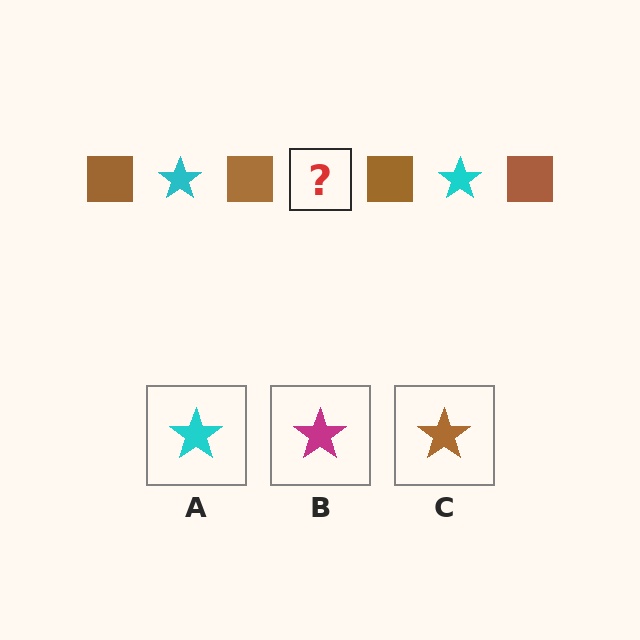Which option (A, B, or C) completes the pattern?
A.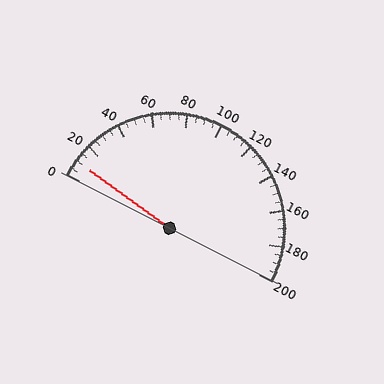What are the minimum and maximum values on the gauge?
The gauge ranges from 0 to 200.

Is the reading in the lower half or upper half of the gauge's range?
The reading is in the lower half of the range (0 to 200).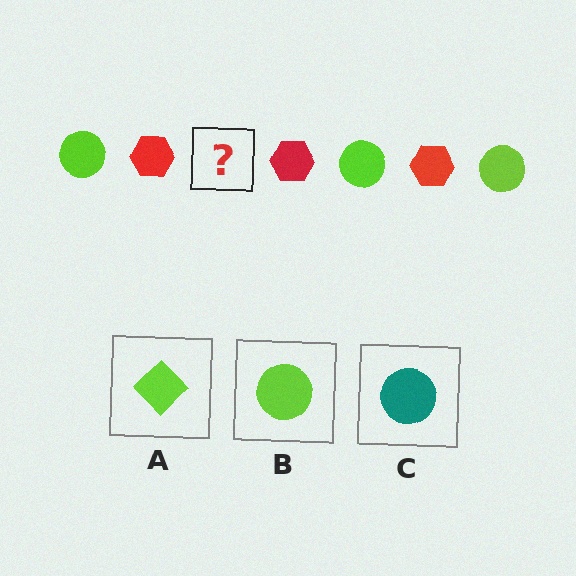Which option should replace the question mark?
Option B.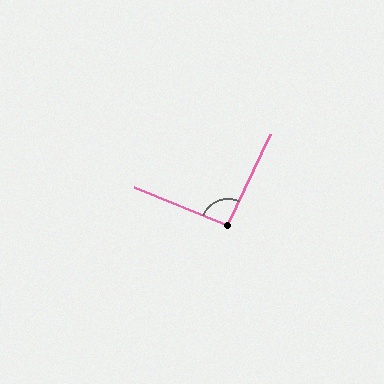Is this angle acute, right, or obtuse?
It is approximately a right angle.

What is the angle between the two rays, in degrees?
Approximately 93 degrees.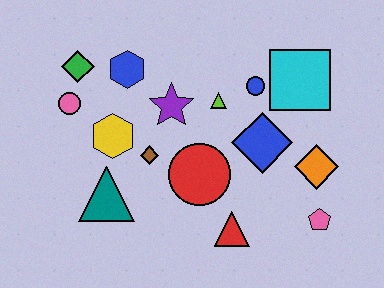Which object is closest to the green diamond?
The pink circle is closest to the green diamond.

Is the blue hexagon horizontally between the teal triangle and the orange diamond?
Yes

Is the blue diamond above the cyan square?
No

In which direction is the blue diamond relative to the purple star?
The blue diamond is to the right of the purple star.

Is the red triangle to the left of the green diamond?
No